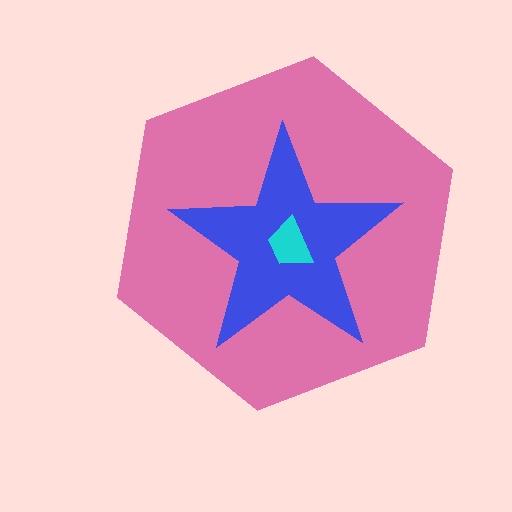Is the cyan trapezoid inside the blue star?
Yes.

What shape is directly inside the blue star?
The cyan trapezoid.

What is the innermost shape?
The cyan trapezoid.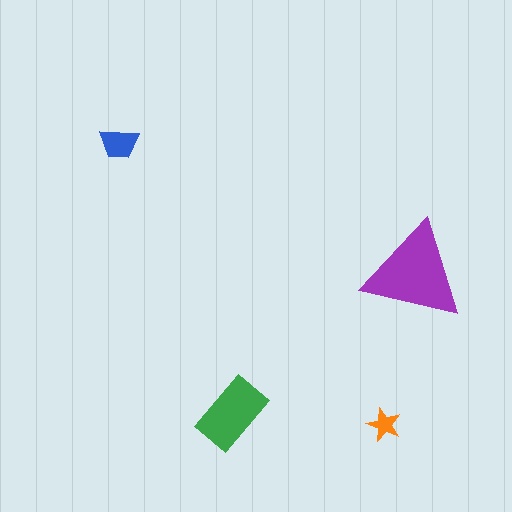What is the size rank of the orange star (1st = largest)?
4th.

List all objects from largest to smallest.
The purple triangle, the green rectangle, the blue trapezoid, the orange star.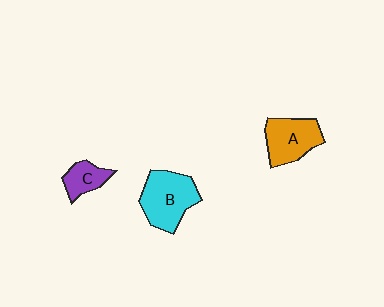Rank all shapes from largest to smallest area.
From largest to smallest: B (cyan), A (orange), C (purple).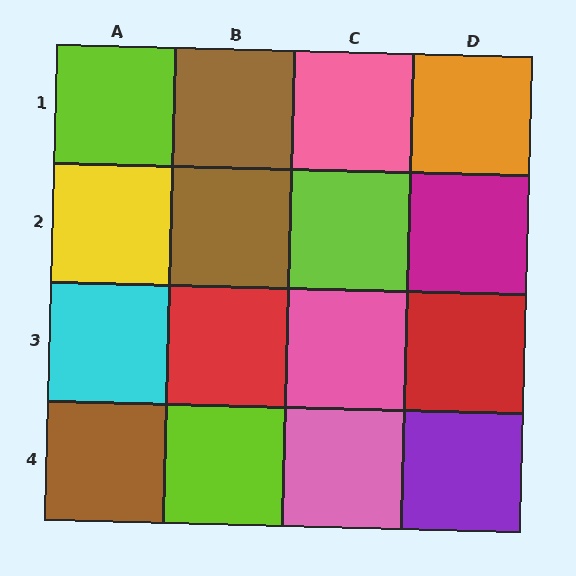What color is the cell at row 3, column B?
Red.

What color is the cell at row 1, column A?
Lime.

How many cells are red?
2 cells are red.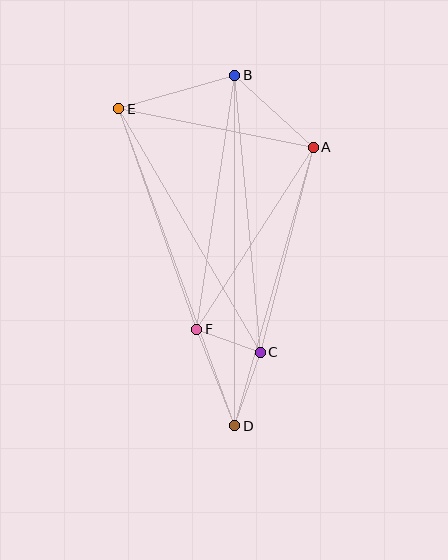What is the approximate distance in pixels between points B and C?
The distance between B and C is approximately 278 pixels.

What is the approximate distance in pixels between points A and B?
The distance between A and B is approximately 107 pixels.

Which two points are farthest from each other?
Points B and D are farthest from each other.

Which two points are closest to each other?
Points C and F are closest to each other.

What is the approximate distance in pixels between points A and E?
The distance between A and E is approximately 198 pixels.